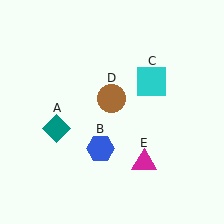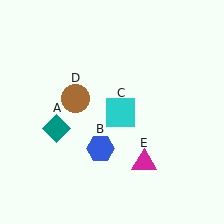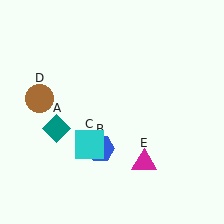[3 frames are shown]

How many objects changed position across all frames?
2 objects changed position: cyan square (object C), brown circle (object D).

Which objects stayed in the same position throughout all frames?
Teal diamond (object A) and blue hexagon (object B) and magenta triangle (object E) remained stationary.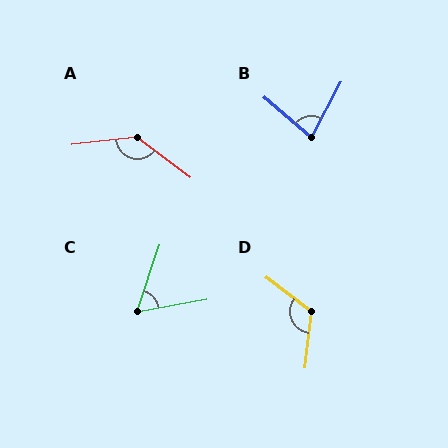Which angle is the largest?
A, at approximately 136 degrees.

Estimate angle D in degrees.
Approximately 120 degrees.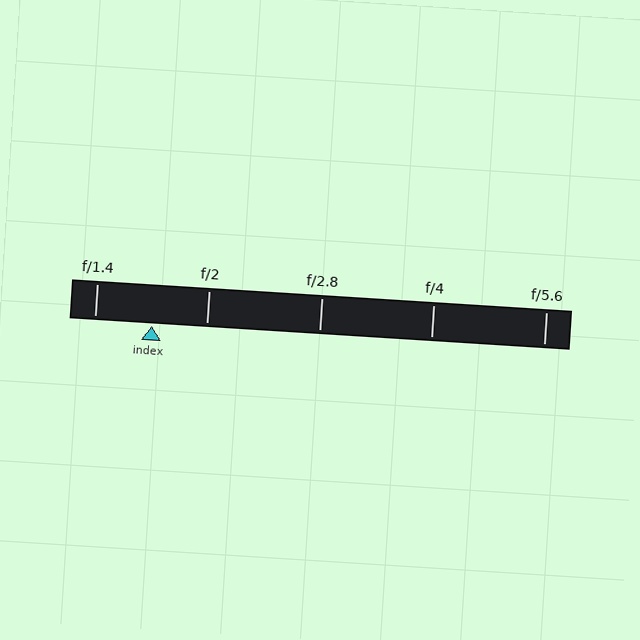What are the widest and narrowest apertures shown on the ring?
The widest aperture shown is f/1.4 and the narrowest is f/5.6.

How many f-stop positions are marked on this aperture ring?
There are 5 f-stop positions marked.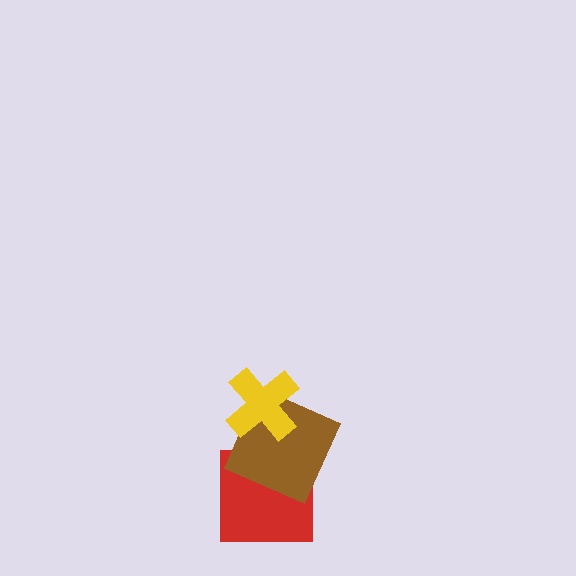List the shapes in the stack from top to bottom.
From top to bottom: the yellow cross, the brown square, the red square.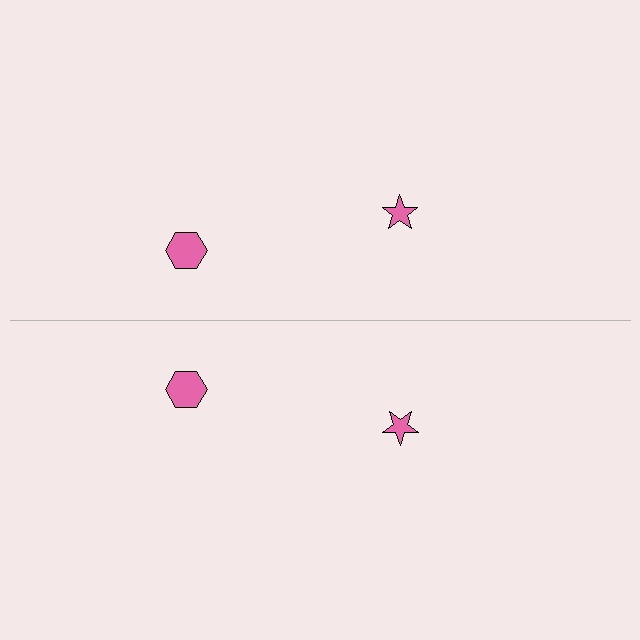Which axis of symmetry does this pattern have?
The pattern has a horizontal axis of symmetry running through the center of the image.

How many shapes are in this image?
There are 4 shapes in this image.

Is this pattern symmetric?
Yes, this pattern has bilateral (reflection) symmetry.